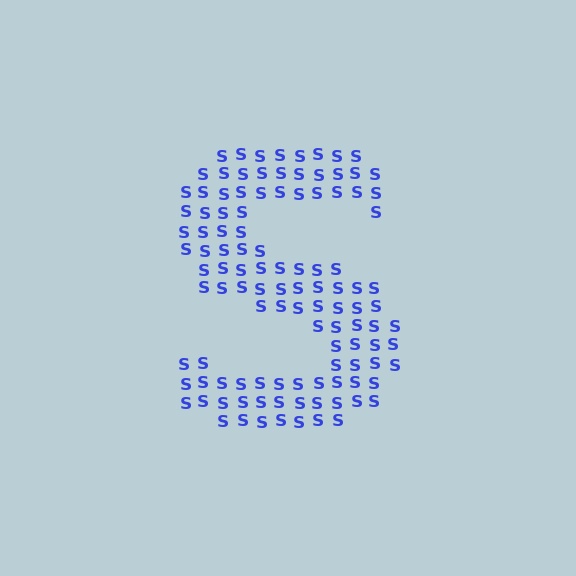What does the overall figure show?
The overall figure shows the letter S.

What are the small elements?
The small elements are letter S's.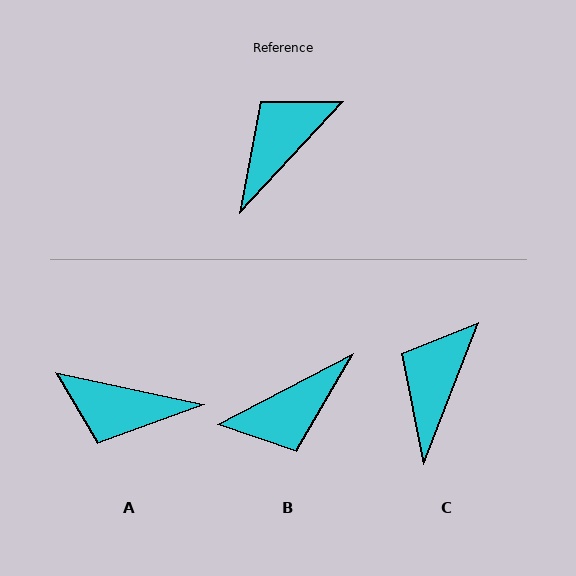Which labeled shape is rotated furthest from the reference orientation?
B, about 160 degrees away.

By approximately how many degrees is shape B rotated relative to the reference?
Approximately 160 degrees counter-clockwise.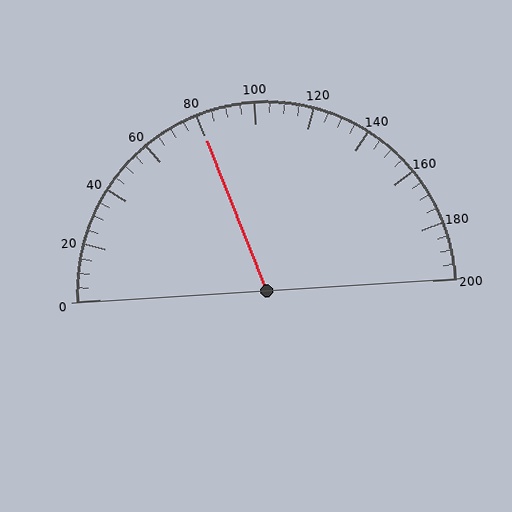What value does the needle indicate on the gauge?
The needle indicates approximately 80.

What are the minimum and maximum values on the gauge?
The gauge ranges from 0 to 200.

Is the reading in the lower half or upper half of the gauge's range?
The reading is in the lower half of the range (0 to 200).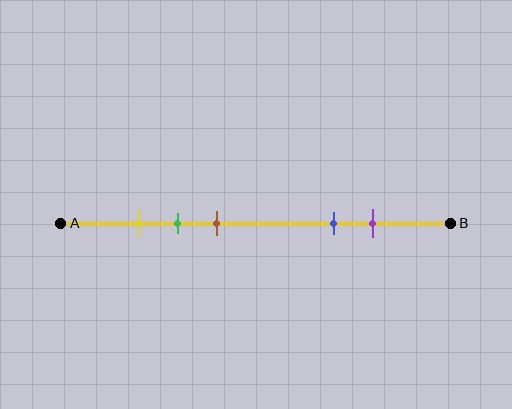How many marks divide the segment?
There are 5 marks dividing the segment.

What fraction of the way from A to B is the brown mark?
The brown mark is approximately 40% (0.4) of the way from A to B.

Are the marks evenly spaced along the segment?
No, the marks are not evenly spaced.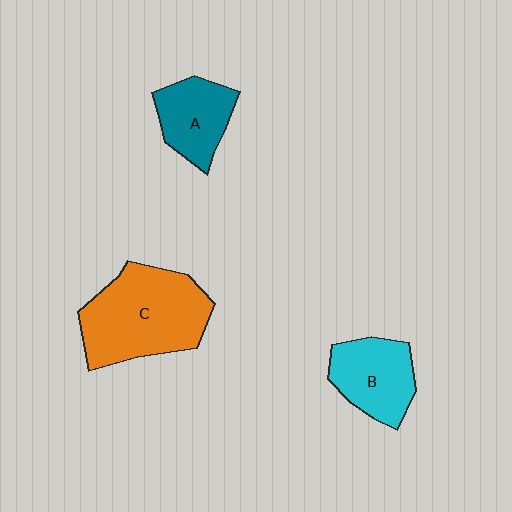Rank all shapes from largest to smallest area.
From largest to smallest: C (orange), B (cyan), A (teal).